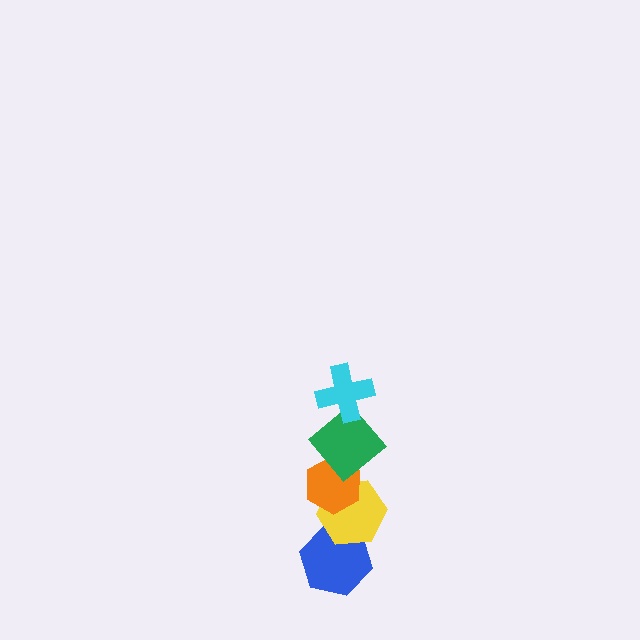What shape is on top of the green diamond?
The cyan cross is on top of the green diamond.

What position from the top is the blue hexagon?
The blue hexagon is 5th from the top.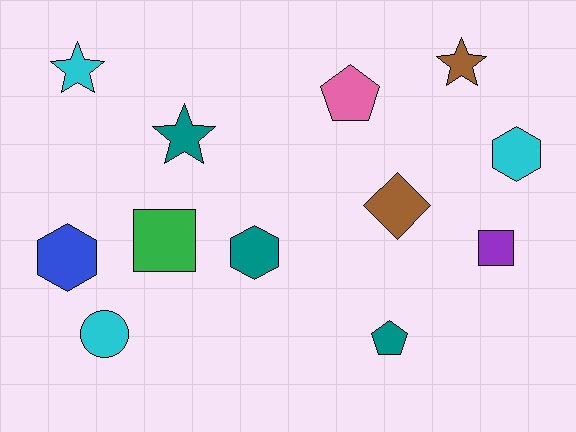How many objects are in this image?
There are 12 objects.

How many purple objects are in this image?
There is 1 purple object.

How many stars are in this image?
There are 3 stars.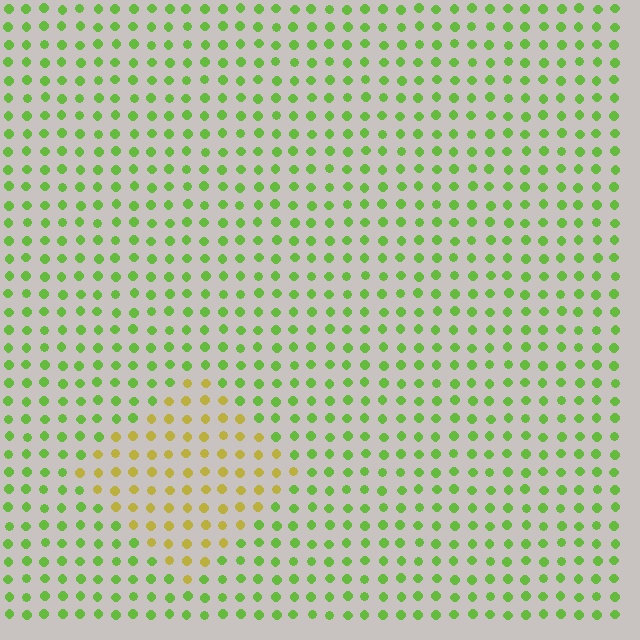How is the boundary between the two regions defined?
The boundary is defined purely by a slight shift in hue (about 47 degrees). Spacing, size, and orientation are identical on both sides.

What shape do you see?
I see a diamond.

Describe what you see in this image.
The image is filled with small lime elements in a uniform arrangement. A diamond-shaped region is visible where the elements are tinted to a slightly different hue, forming a subtle color boundary.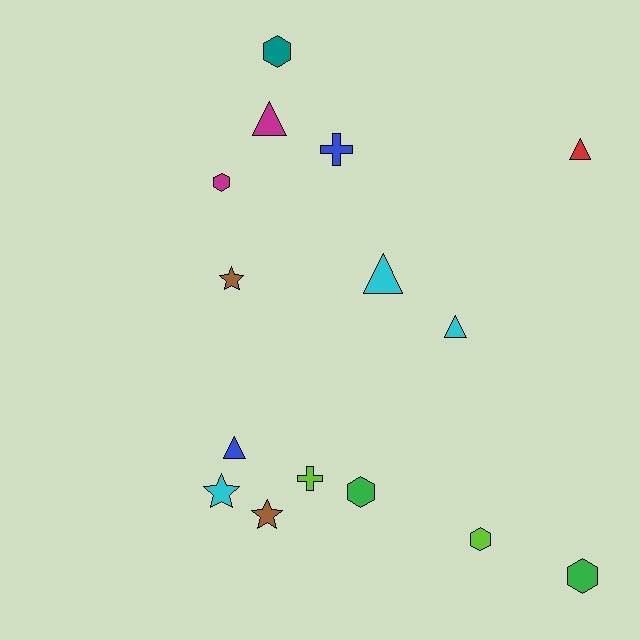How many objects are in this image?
There are 15 objects.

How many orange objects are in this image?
There are no orange objects.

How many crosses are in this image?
There are 2 crosses.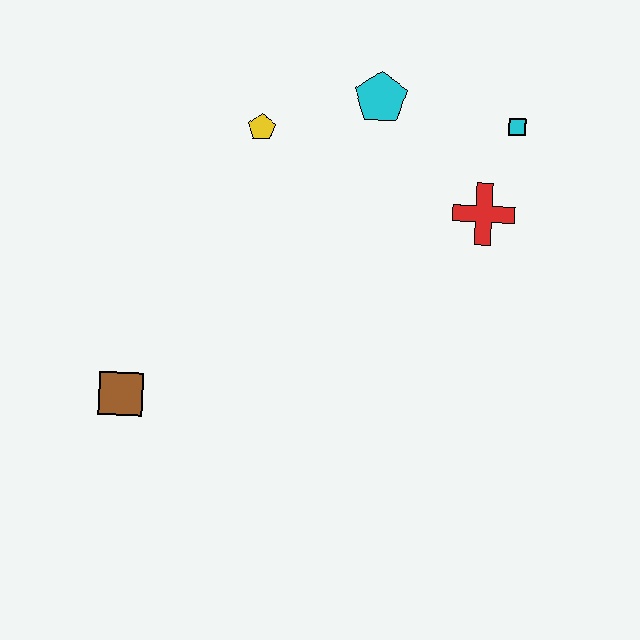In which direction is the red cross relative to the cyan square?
The red cross is below the cyan square.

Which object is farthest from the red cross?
The brown square is farthest from the red cross.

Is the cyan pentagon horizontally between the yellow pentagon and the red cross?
Yes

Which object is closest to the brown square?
The yellow pentagon is closest to the brown square.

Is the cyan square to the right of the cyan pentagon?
Yes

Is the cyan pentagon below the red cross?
No